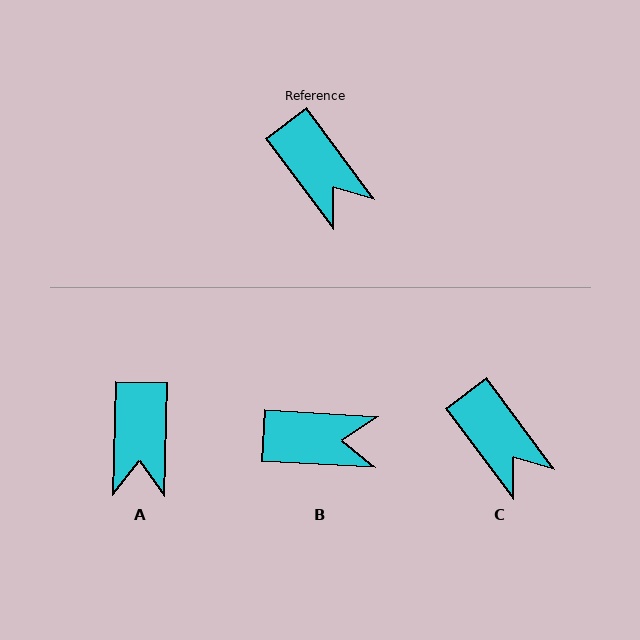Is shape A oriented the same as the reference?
No, it is off by about 38 degrees.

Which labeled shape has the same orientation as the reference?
C.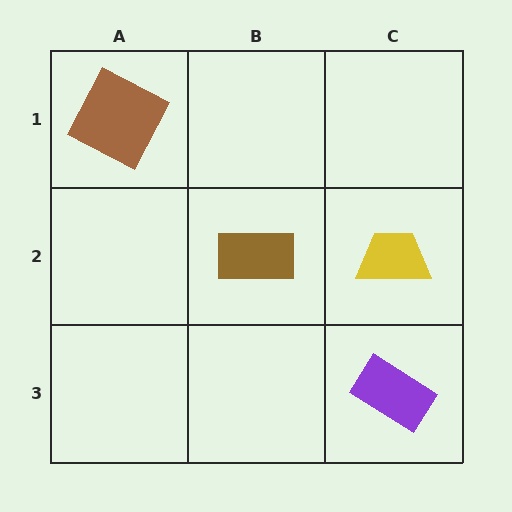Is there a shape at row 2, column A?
No, that cell is empty.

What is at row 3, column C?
A purple rectangle.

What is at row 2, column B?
A brown rectangle.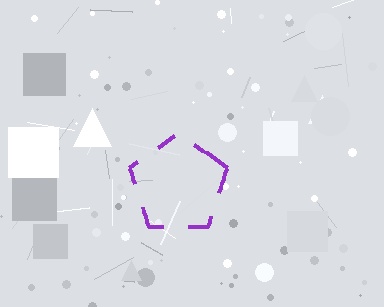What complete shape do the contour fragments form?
The contour fragments form a pentagon.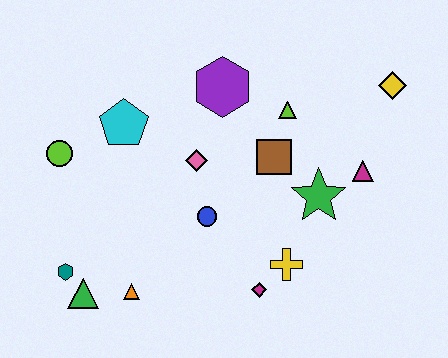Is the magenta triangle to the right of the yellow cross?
Yes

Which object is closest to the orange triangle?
The green triangle is closest to the orange triangle.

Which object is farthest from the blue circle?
The yellow diamond is farthest from the blue circle.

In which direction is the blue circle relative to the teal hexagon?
The blue circle is to the right of the teal hexagon.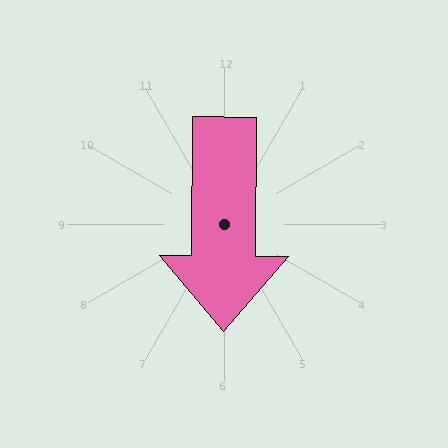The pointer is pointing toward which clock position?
Roughly 6 o'clock.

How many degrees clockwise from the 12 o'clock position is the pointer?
Approximately 180 degrees.